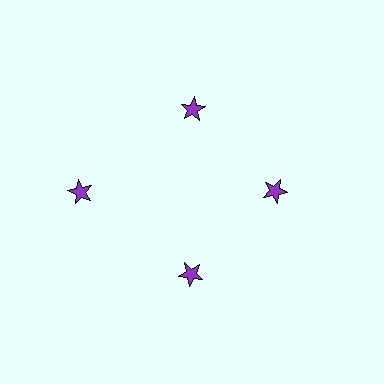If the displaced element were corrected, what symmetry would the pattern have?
It would have 4-fold rotational symmetry — the pattern would map onto itself every 90 degrees.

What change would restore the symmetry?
The symmetry would be restored by moving it inward, back onto the ring so that all 4 stars sit at equal angles and equal distance from the center.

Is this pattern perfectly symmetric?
No. The 4 purple stars are arranged in a ring, but one element near the 9 o'clock position is pushed outward from the center, breaking the 4-fold rotational symmetry.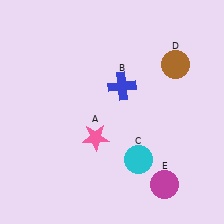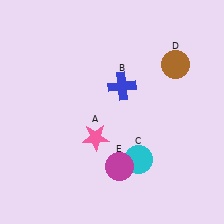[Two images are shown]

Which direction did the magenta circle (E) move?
The magenta circle (E) moved left.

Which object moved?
The magenta circle (E) moved left.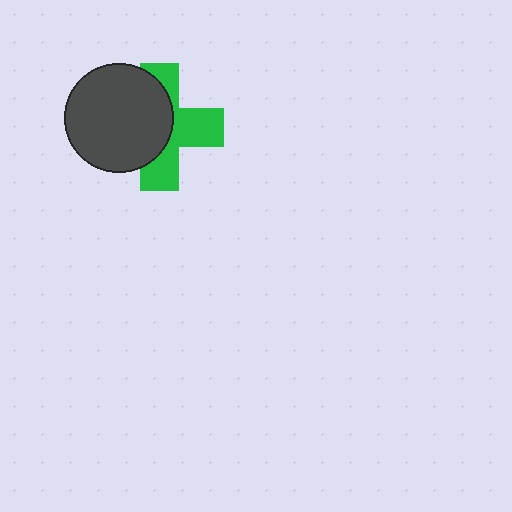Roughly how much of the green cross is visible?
About half of it is visible (roughly 50%).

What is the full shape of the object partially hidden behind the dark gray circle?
The partially hidden object is a green cross.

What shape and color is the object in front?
The object in front is a dark gray circle.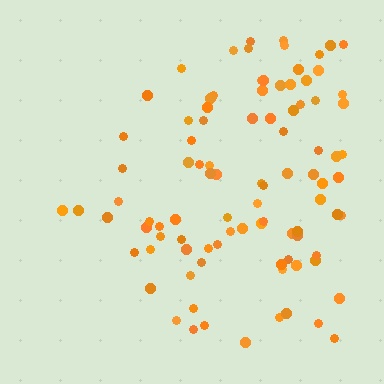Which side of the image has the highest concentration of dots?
The right.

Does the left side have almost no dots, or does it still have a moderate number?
Still a moderate number, just noticeably fewer than the right.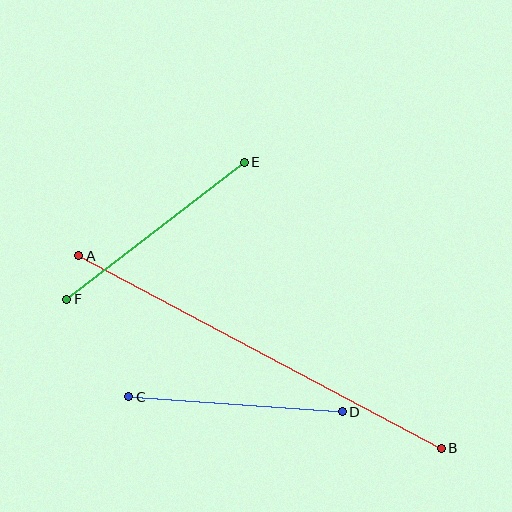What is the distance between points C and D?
The distance is approximately 214 pixels.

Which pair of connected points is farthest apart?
Points A and B are farthest apart.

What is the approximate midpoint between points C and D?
The midpoint is at approximately (236, 404) pixels.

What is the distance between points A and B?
The distance is approximately 411 pixels.